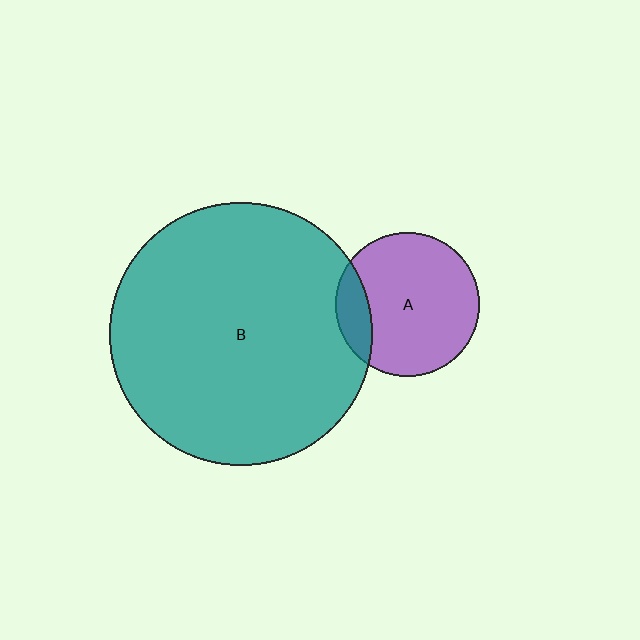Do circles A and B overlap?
Yes.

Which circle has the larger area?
Circle B (teal).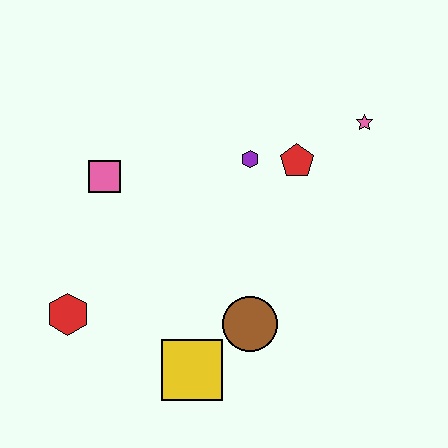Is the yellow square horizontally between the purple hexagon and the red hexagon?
Yes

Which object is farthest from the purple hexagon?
The red hexagon is farthest from the purple hexagon.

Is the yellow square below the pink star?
Yes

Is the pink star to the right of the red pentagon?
Yes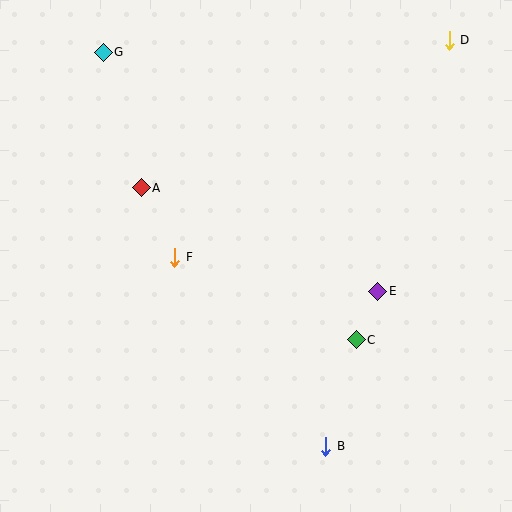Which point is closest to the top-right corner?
Point D is closest to the top-right corner.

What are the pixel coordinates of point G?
Point G is at (103, 52).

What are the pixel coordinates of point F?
Point F is at (175, 257).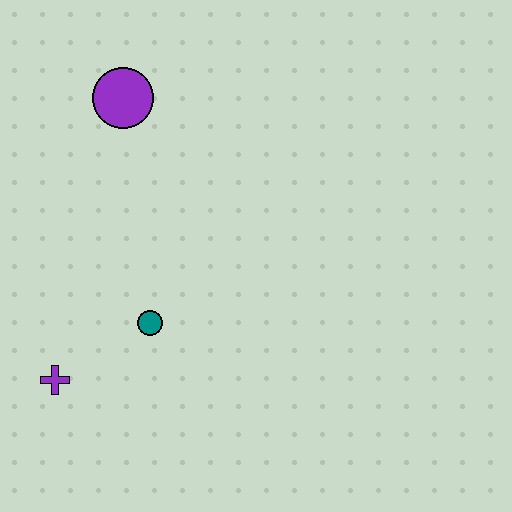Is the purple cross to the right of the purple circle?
No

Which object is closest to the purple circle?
The teal circle is closest to the purple circle.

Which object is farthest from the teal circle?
The purple circle is farthest from the teal circle.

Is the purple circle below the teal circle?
No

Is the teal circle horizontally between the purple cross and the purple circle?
No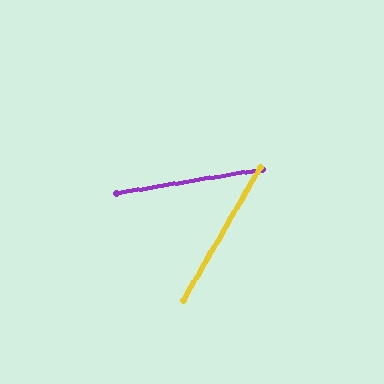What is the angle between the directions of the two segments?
Approximately 51 degrees.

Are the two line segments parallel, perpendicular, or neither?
Neither parallel nor perpendicular — they differ by about 51°.